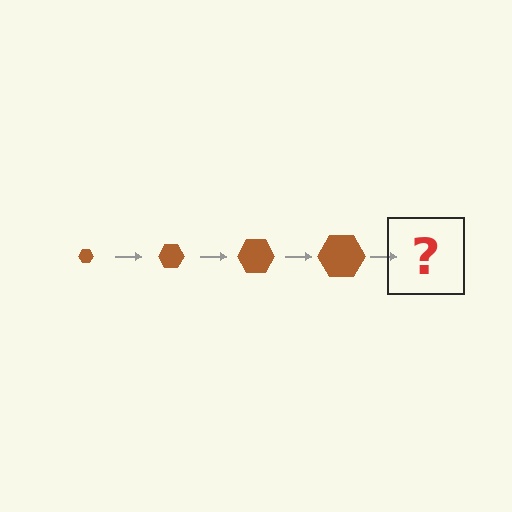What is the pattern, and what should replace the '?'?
The pattern is that the hexagon gets progressively larger each step. The '?' should be a brown hexagon, larger than the previous one.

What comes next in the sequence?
The next element should be a brown hexagon, larger than the previous one.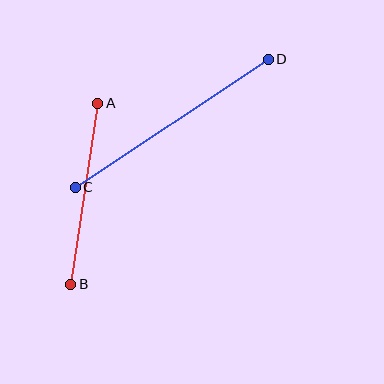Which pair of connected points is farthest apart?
Points C and D are farthest apart.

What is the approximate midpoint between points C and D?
The midpoint is at approximately (172, 123) pixels.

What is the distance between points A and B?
The distance is approximately 183 pixels.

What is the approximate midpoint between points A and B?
The midpoint is at approximately (84, 194) pixels.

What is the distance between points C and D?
The distance is approximately 232 pixels.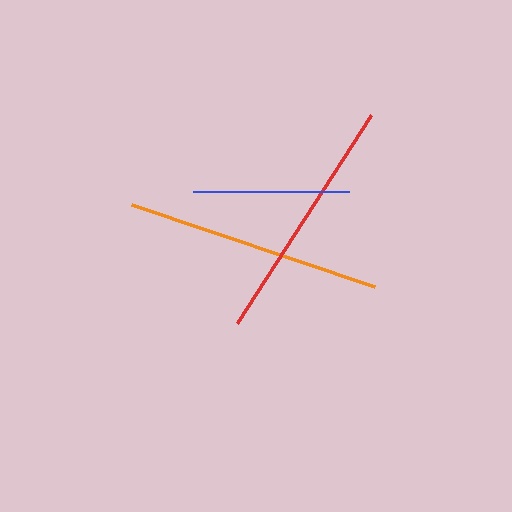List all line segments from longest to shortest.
From longest to shortest: orange, red, blue.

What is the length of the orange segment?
The orange segment is approximately 256 pixels long.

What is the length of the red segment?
The red segment is approximately 248 pixels long.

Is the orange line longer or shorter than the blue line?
The orange line is longer than the blue line.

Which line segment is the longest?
The orange line is the longest at approximately 256 pixels.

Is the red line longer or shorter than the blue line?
The red line is longer than the blue line.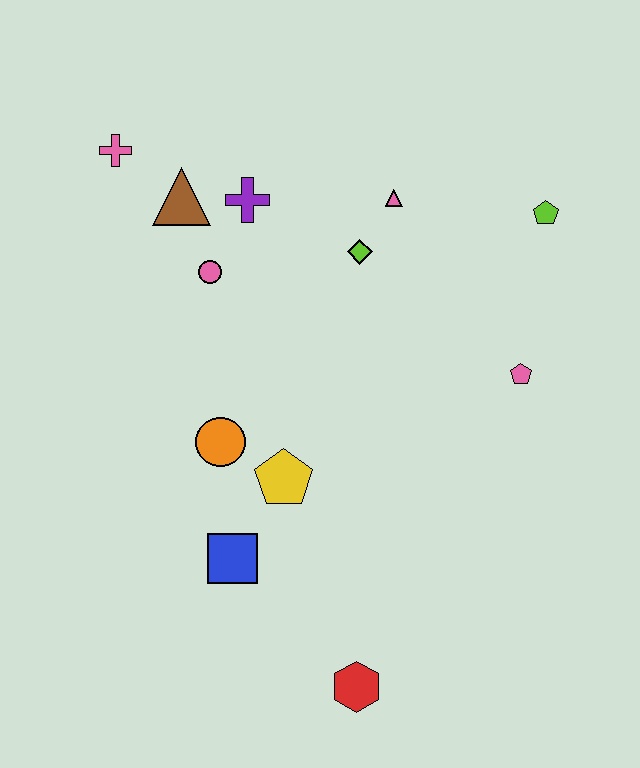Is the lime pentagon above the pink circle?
Yes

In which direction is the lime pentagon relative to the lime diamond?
The lime pentagon is to the right of the lime diamond.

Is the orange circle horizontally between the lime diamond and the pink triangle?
No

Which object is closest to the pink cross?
The brown triangle is closest to the pink cross.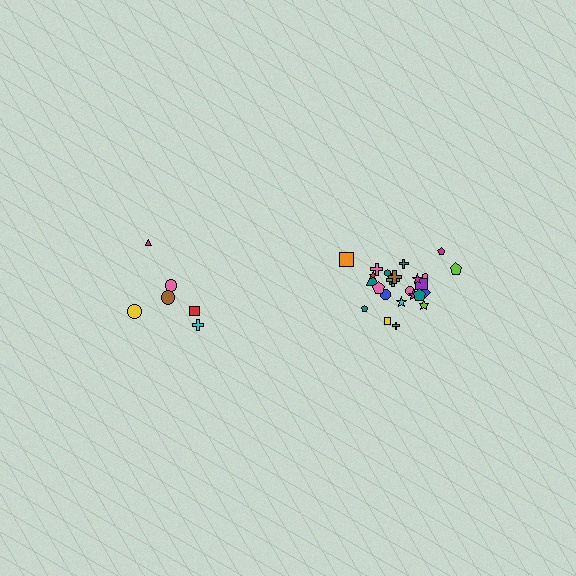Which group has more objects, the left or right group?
The right group.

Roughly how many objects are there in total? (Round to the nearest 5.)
Roughly 30 objects in total.